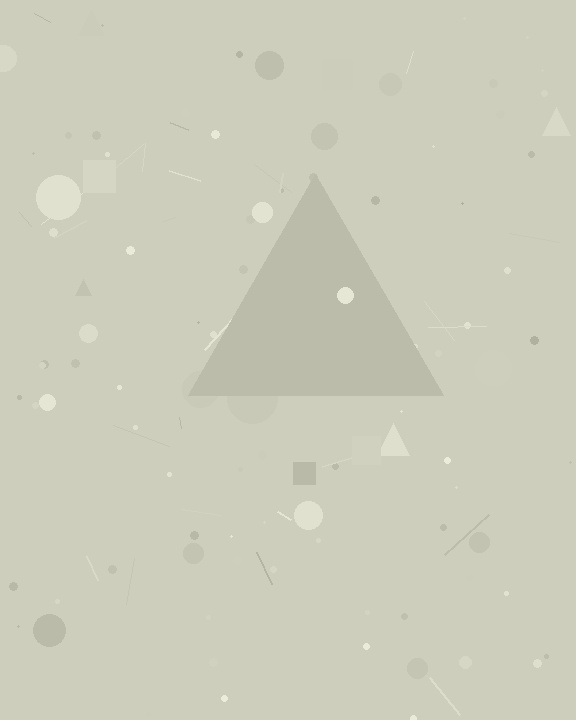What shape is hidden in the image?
A triangle is hidden in the image.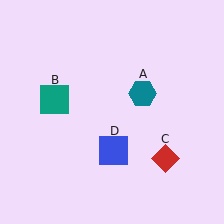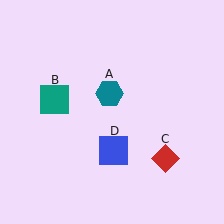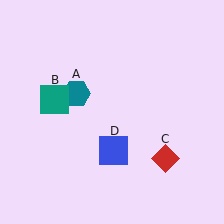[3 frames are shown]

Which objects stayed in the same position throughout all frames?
Teal square (object B) and red diamond (object C) and blue square (object D) remained stationary.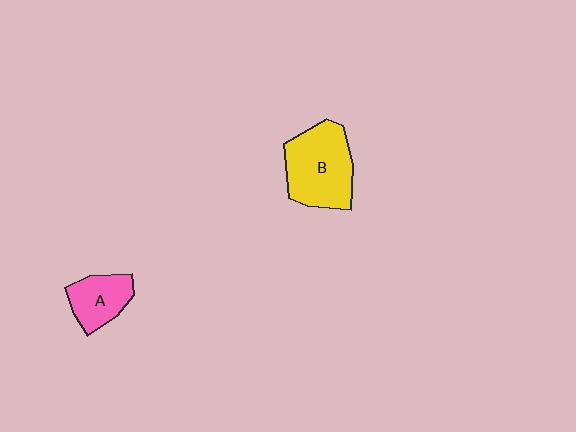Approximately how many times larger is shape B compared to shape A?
Approximately 1.8 times.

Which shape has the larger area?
Shape B (yellow).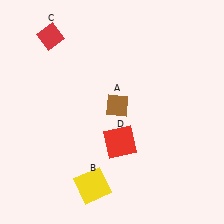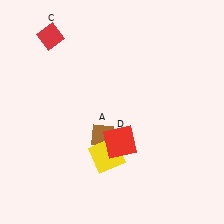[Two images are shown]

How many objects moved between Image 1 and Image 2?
2 objects moved between the two images.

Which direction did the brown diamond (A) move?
The brown diamond (A) moved down.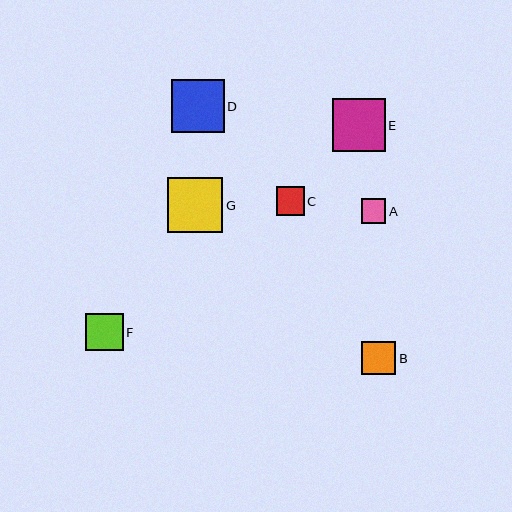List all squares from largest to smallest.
From largest to smallest: G, E, D, F, B, C, A.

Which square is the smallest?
Square A is the smallest with a size of approximately 25 pixels.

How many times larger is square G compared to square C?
Square G is approximately 2.0 times the size of square C.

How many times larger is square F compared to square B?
Square F is approximately 1.1 times the size of square B.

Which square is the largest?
Square G is the largest with a size of approximately 55 pixels.